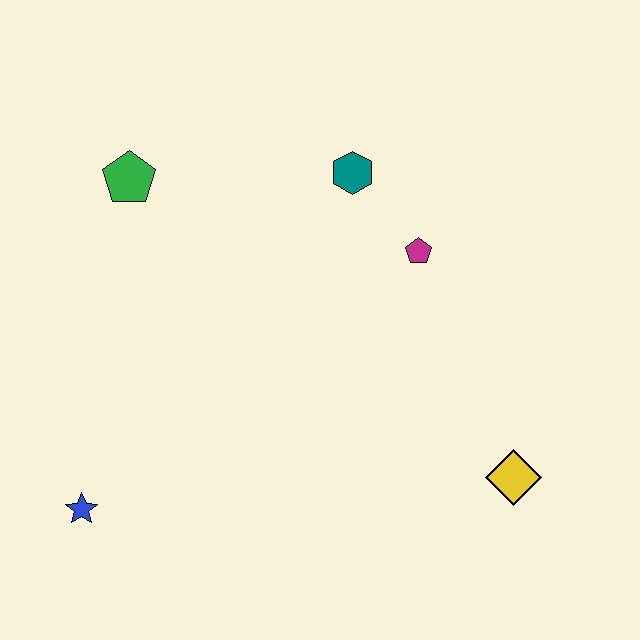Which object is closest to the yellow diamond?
The magenta pentagon is closest to the yellow diamond.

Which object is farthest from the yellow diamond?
The green pentagon is farthest from the yellow diamond.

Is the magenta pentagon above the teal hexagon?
No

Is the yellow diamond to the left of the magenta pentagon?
No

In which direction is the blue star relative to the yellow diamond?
The blue star is to the left of the yellow diamond.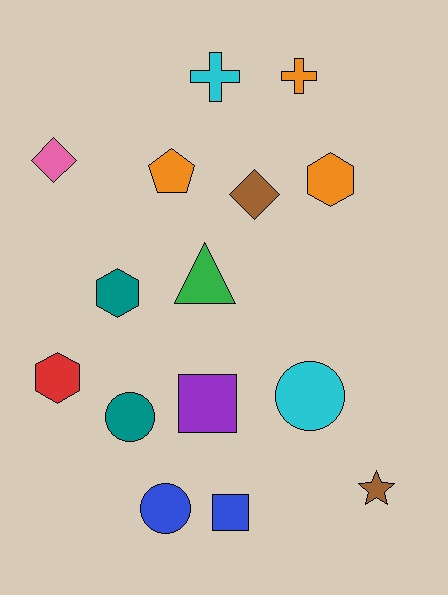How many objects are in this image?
There are 15 objects.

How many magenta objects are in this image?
There are no magenta objects.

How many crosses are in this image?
There are 2 crosses.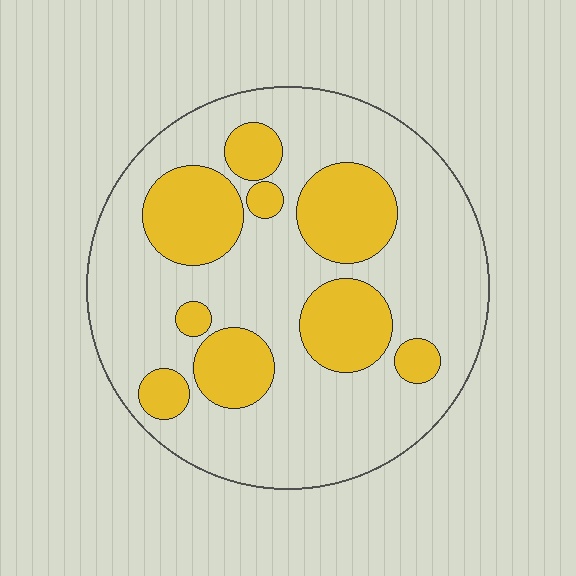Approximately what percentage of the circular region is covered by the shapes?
Approximately 30%.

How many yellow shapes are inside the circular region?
9.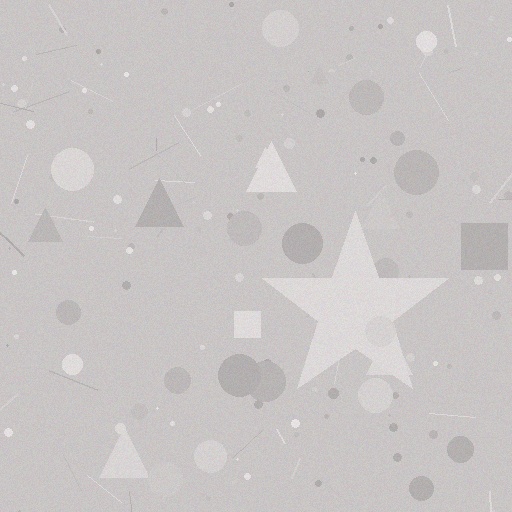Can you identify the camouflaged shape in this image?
The camouflaged shape is a star.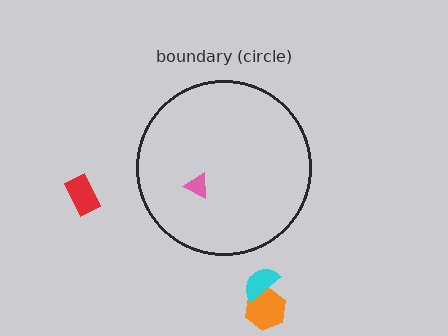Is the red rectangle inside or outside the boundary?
Outside.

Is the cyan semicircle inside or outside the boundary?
Outside.